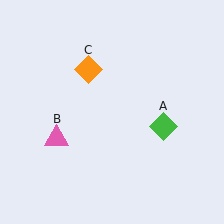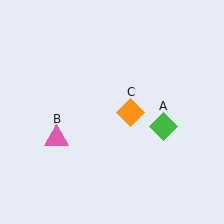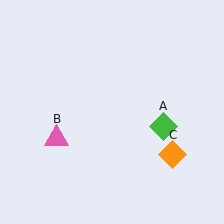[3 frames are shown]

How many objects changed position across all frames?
1 object changed position: orange diamond (object C).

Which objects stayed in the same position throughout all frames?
Green diamond (object A) and pink triangle (object B) remained stationary.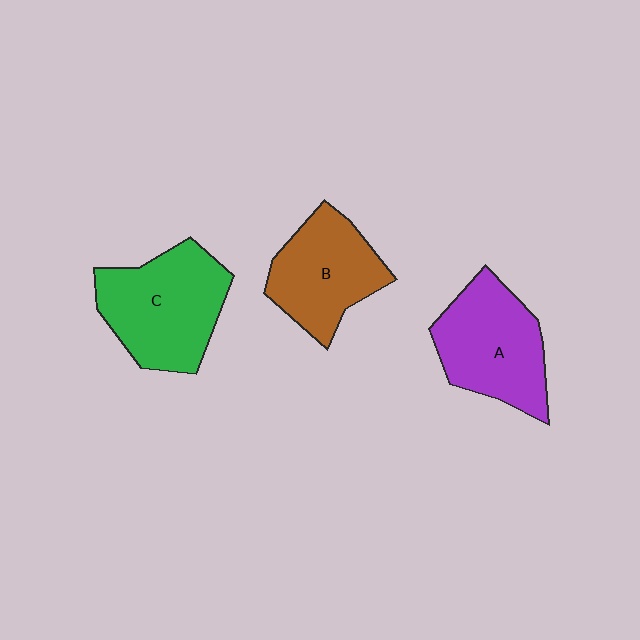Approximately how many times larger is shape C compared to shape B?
Approximately 1.2 times.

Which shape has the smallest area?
Shape B (brown).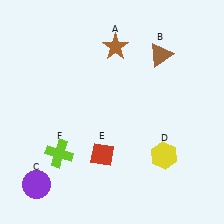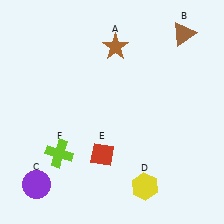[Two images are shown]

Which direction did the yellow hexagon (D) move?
The yellow hexagon (D) moved down.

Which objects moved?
The objects that moved are: the brown triangle (B), the yellow hexagon (D).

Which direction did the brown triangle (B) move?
The brown triangle (B) moved right.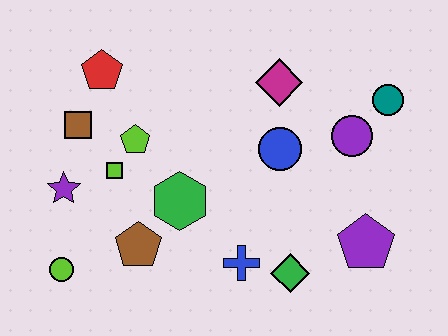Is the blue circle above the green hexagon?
Yes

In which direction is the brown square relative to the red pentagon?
The brown square is below the red pentagon.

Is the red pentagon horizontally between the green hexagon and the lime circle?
Yes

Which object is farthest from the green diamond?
The red pentagon is farthest from the green diamond.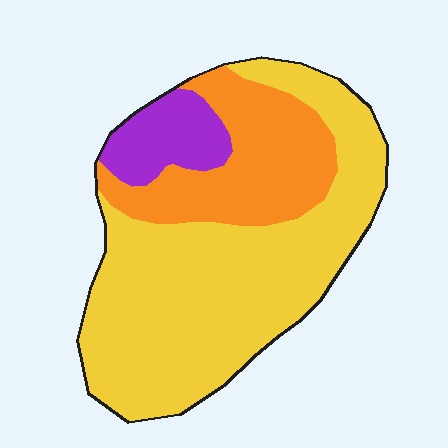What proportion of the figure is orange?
Orange covers around 25% of the figure.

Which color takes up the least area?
Purple, at roughly 10%.